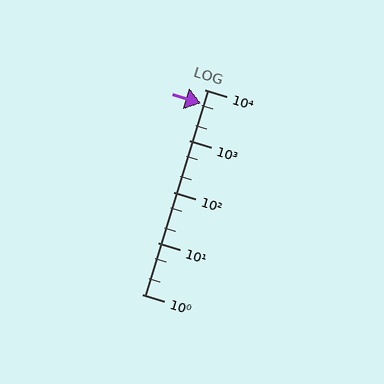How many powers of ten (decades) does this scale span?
The scale spans 4 decades, from 1 to 10000.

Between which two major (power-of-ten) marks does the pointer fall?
The pointer is between 1000 and 10000.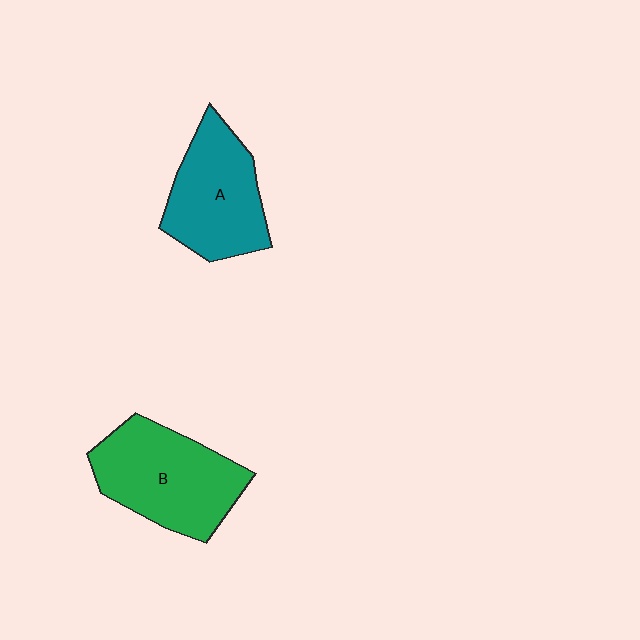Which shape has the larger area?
Shape B (green).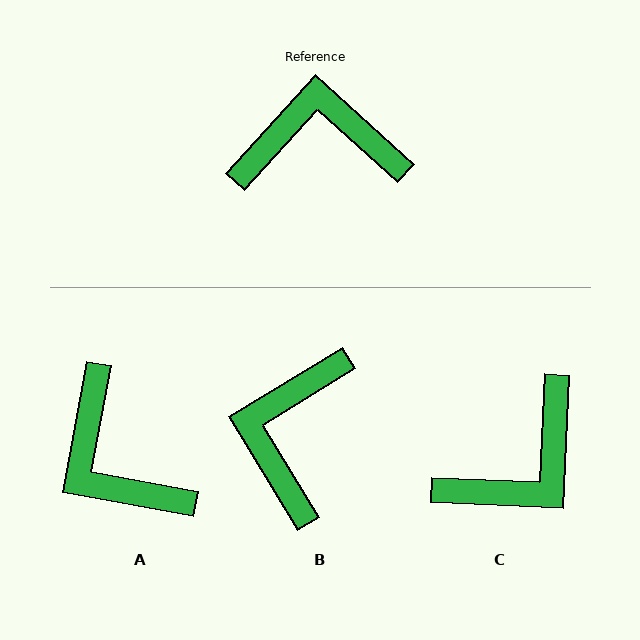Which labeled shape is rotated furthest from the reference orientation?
C, about 140 degrees away.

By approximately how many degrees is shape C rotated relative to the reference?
Approximately 140 degrees clockwise.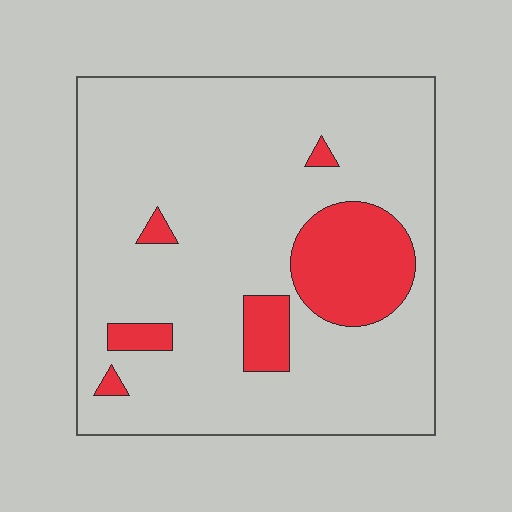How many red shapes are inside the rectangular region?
6.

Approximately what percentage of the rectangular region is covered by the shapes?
Approximately 15%.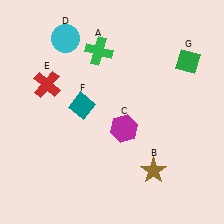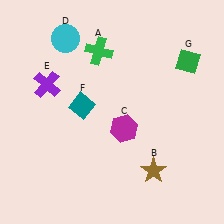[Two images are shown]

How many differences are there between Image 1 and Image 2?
There is 1 difference between the two images.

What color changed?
The cross (E) changed from red in Image 1 to purple in Image 2.